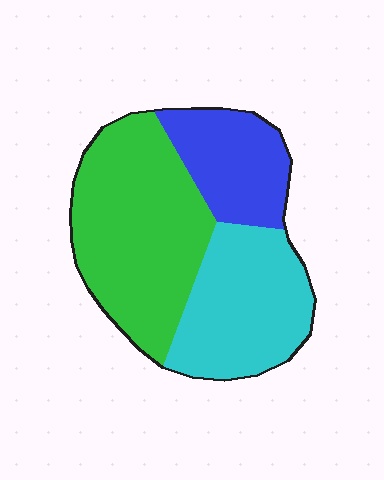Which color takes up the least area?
Blue, at roughly 20%.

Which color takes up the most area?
Green, at roughly 45%.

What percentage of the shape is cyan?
Cyan covers around 35% of the shape.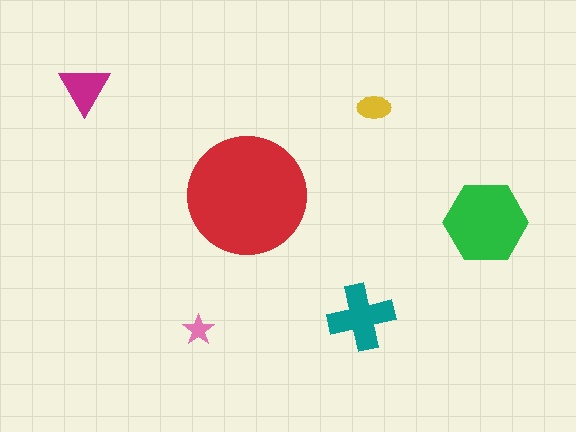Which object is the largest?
The red circle.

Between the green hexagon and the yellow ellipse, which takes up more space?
The green hexagon.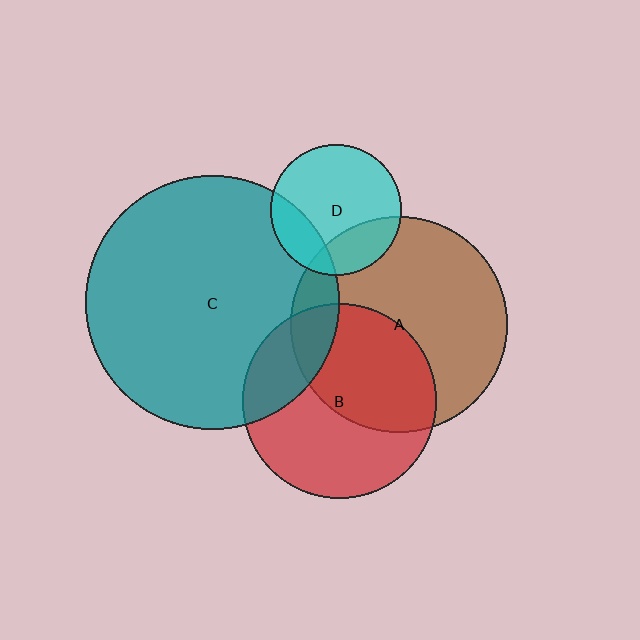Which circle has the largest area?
Circle C (teal).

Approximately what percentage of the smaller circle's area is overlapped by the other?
Approximately 25%.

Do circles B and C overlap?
Yes.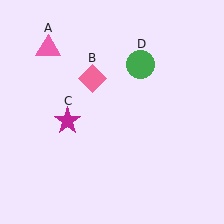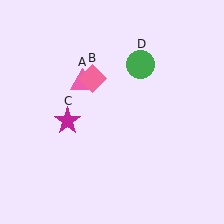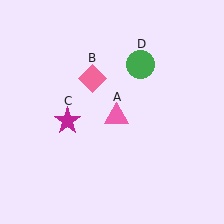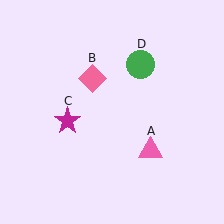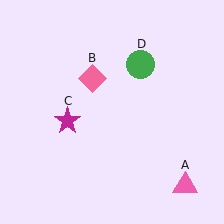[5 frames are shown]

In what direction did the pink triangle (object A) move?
The pink triangle (object A) moved down and to the right.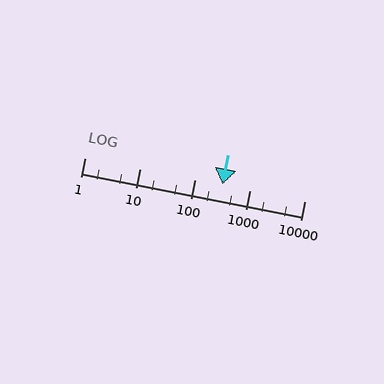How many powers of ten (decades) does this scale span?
The scale spans 4 decades, from 1 to 10000.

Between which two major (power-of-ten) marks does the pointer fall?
The pointer is between 100 and 1000.